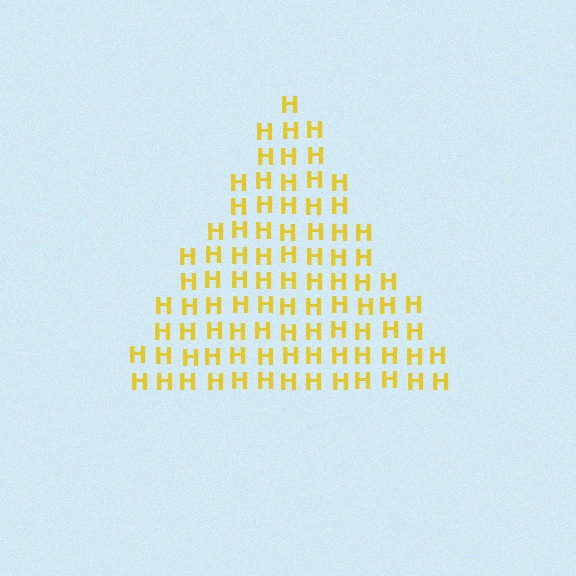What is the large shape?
The large shape is a triangle.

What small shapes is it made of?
It is made of small letter H's.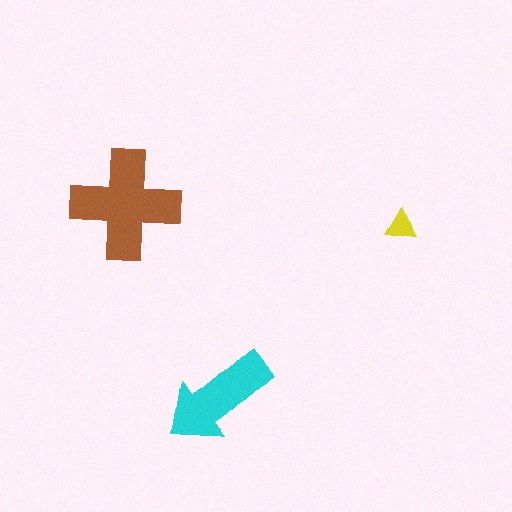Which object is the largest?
The brown cross.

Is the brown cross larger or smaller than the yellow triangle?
Larger.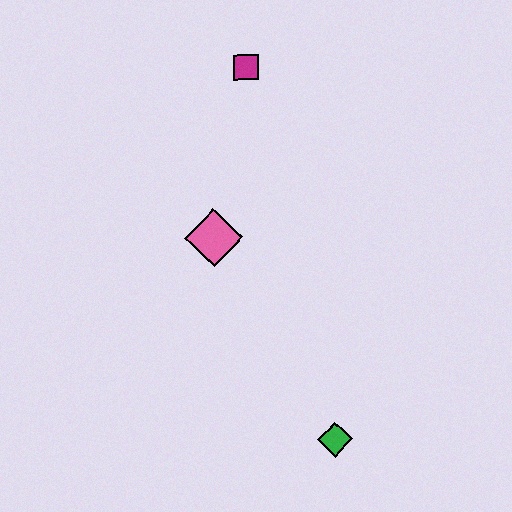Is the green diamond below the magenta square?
Yes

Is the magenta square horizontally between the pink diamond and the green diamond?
Yes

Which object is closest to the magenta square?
The pink diamond is closest to the magenta square.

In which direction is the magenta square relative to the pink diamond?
The magenta square is above the pink diamond.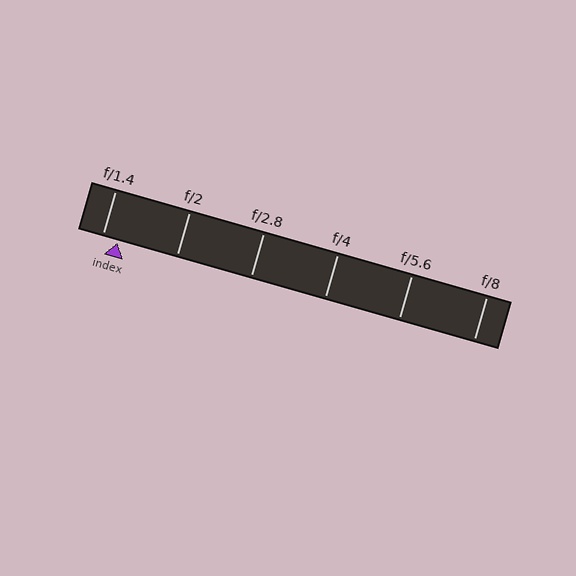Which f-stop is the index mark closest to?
The index mark is closest to f/1.4.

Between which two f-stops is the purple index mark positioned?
The index mark is between f/1.4 and f/2.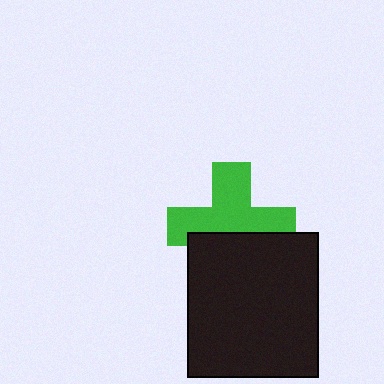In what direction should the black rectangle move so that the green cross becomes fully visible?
The black rectangle should move down. That is the shortest direction to clear the overlap and leave the green cross fully visible.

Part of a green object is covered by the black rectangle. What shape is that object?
It is a cross.